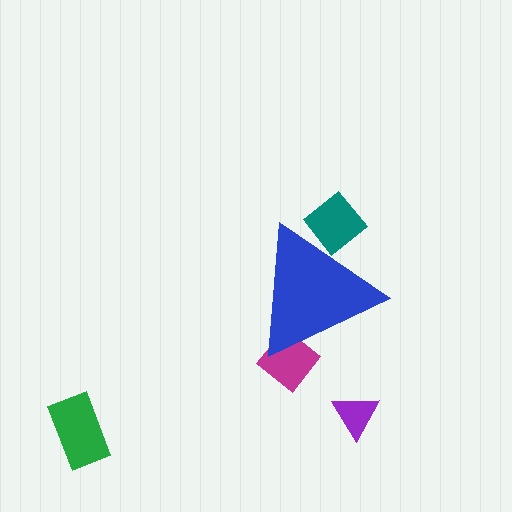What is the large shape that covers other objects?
A blue triangle.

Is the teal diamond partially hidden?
Yes, the teal diamond is partially hidden behind the blue triangle.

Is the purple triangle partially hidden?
No, the purple triangle is fully visible.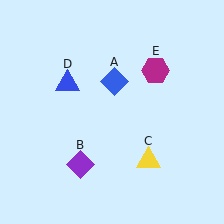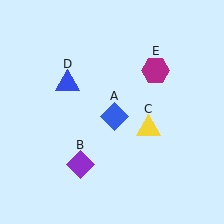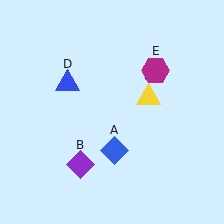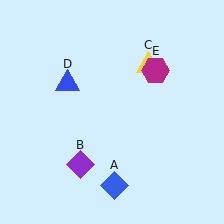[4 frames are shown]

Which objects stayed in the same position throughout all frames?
Purple diamond (object B) and blue triangle (object D) and magenta hexagon (object E) remained stationary.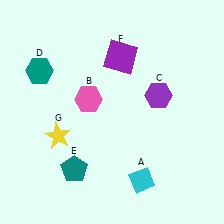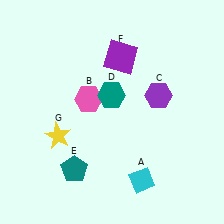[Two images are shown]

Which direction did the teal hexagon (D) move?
The teal hexagon (D) moved right.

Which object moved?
The teal hexagon (D) moved right.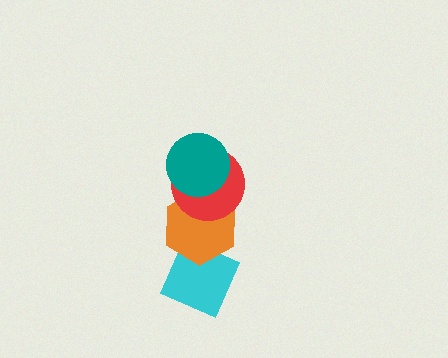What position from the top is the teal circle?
The teal circle is 1st from the top.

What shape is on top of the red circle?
The teal circle is on top of the red circle.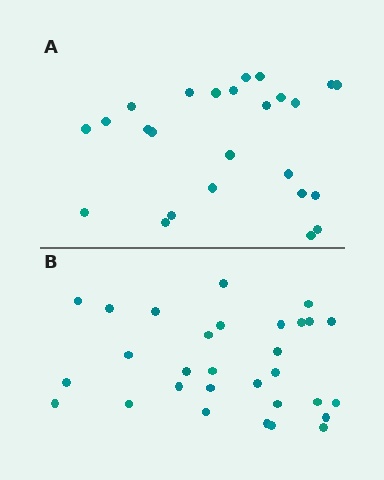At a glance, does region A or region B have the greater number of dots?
Region B (the bottom region) has more dots.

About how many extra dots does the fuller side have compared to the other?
Region B has about 5 more dots than region A.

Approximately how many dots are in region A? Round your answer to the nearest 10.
About 20 dots. (The exact count is 25, which rounds to 20.)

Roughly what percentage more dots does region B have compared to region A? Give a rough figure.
About 20% more.